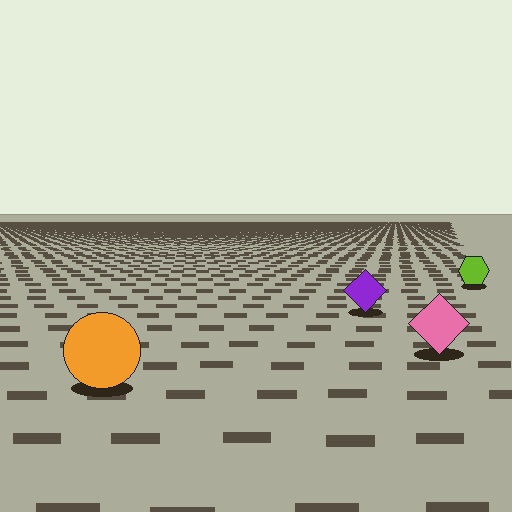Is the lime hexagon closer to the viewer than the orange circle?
No. The orange circle is closer — you can tell from the texture gradient: the ground texture is coarser near it.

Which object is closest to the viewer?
The orange circle is closest. The texture marks near it are larger and more spread out.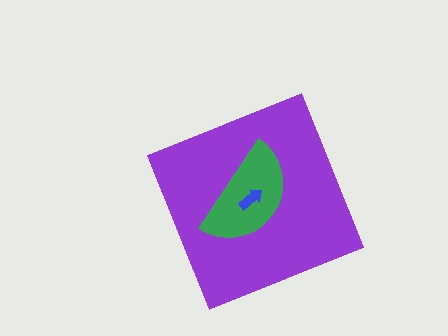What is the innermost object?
The blue arrow.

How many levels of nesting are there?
3.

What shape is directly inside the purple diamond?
The green semicircle.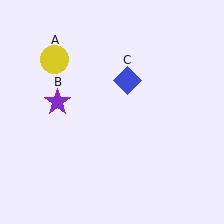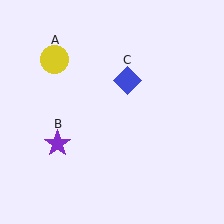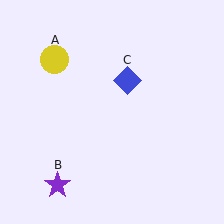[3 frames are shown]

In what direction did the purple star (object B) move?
The purple star (object B) moved down.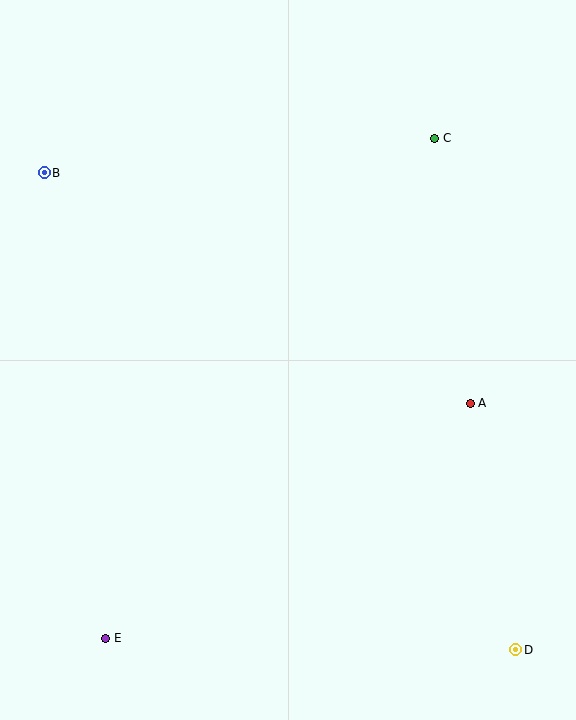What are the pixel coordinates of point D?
Point D is at (516, 650).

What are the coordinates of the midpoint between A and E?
The midpoint between A and E is at (288, 521).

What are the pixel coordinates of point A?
Point A is at (470, 403).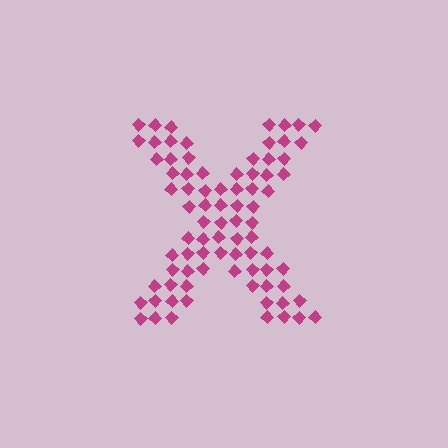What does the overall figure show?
The overall figure shows the letter X.